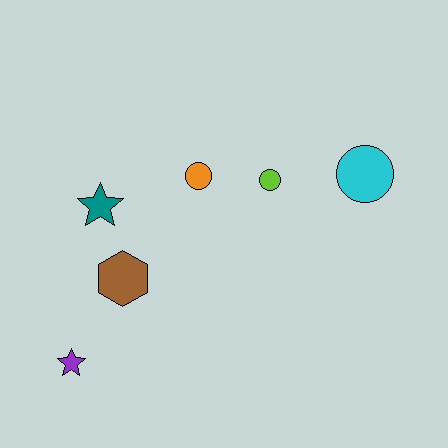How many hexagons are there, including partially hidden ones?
There is 1 hexagon.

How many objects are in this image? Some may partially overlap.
There are 6 objects.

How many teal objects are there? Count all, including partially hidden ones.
There is 1 teal object.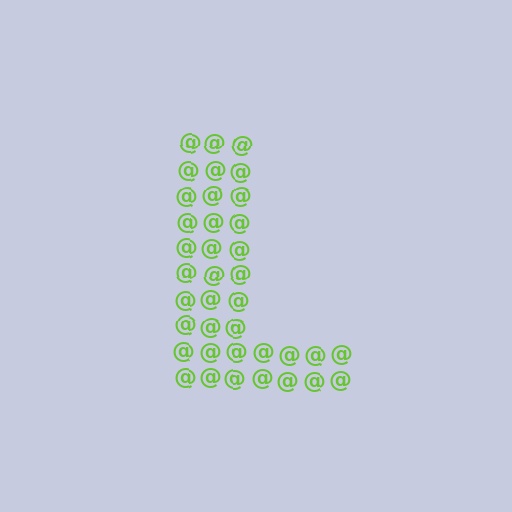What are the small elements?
The small elements are at signs.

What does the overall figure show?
The overall figure shows the letter L.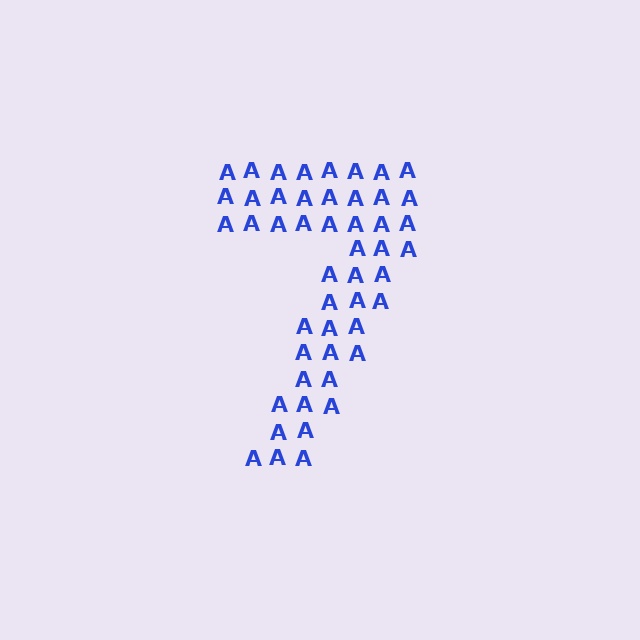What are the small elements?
The small elements are letter A's.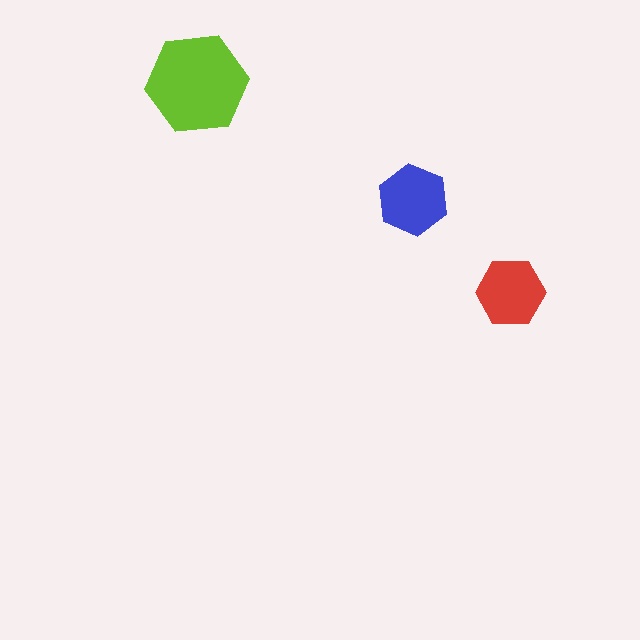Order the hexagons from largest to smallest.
the lime one, the blue one, the red one.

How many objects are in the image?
There are 3 objects in the image.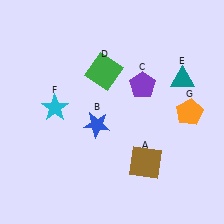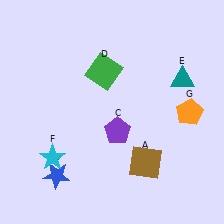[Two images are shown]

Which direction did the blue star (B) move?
The blue star (B) moved down.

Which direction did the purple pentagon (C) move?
The purple pentagon (C) moved down.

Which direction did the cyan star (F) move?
The cyan star (F) moved down.